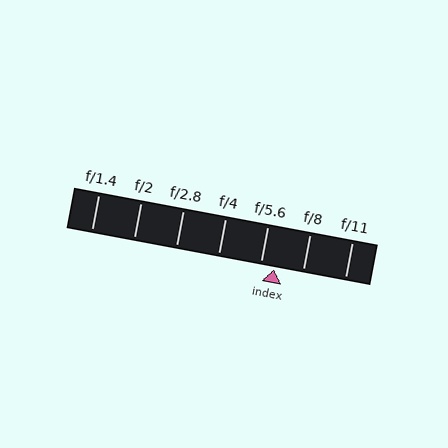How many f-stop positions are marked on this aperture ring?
There are 7 f-stop positions marked.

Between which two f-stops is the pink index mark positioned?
The index mark is between f/5.6 and f/8.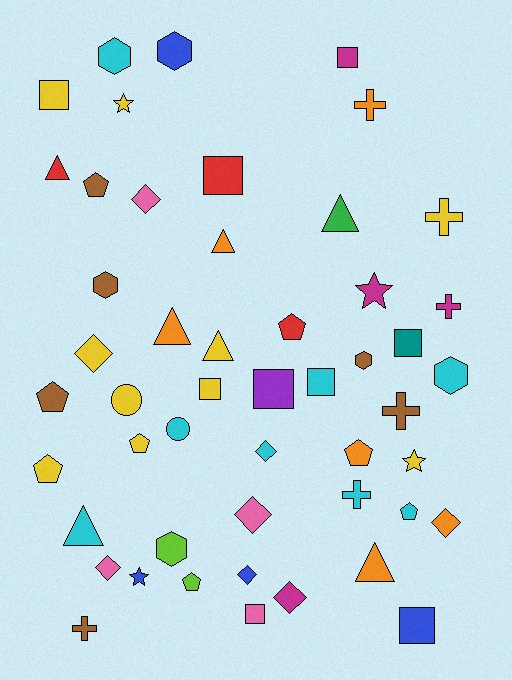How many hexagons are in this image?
There are 6 hexagons.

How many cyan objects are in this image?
There are 8 cyan objects.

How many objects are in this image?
There are 50 objects.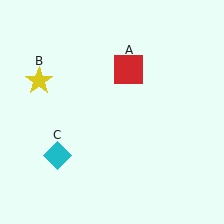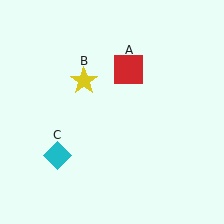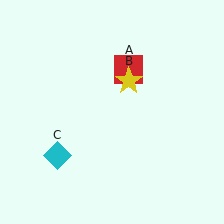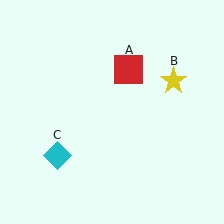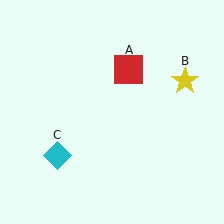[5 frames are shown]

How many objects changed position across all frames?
1 object changed position: yellow star (object B).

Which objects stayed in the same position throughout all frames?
Red square (object A) and cyan diamond (object C) remained stationary.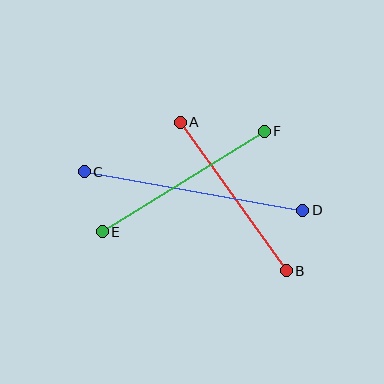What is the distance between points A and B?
The distance is approximately 182 pixels.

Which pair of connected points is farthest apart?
Points C and D are farthest apart.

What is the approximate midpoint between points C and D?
The midpoint is at approximately (194, 191) pixels.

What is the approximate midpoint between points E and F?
The midpoint is at approximately (183, 182) pixels.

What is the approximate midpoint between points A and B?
The midpoint is at approximately (233, 197) pixels.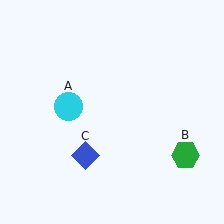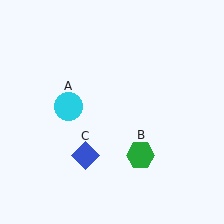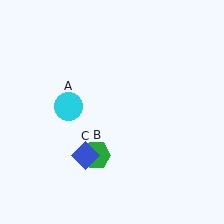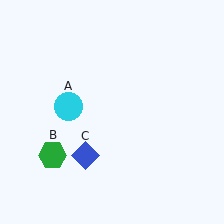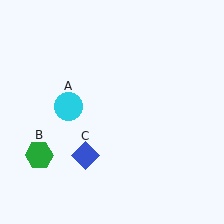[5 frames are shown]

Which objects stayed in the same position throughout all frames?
Cyan circle (object A) and blue diamond (object C) remained stationary.